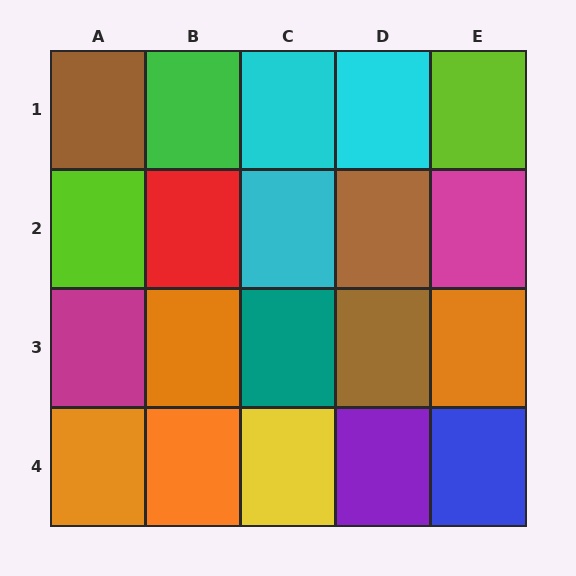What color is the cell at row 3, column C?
Teal.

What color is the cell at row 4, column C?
Yellow.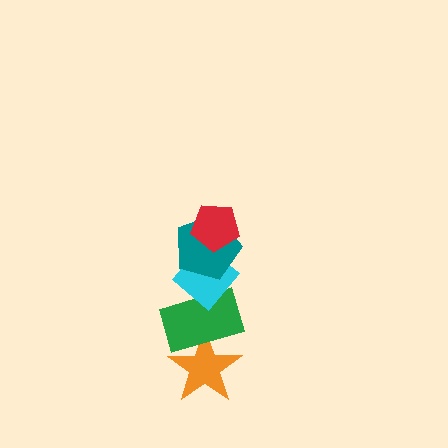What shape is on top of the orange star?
The green rectangle is on top of the orange star.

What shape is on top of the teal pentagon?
The red pentagon is on top of the teal pentagon.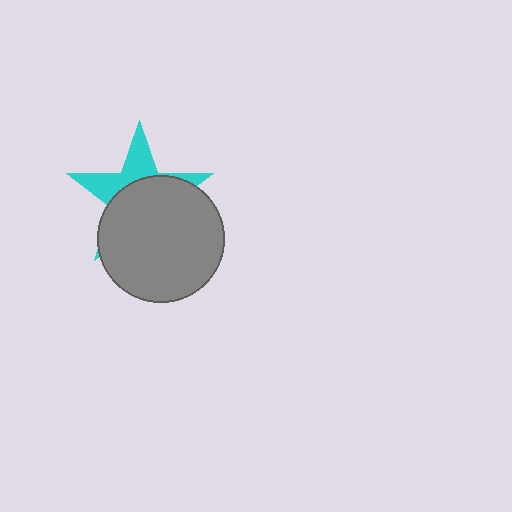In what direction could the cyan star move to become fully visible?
The cyan star could move up. That would shift it out from behind the gray circle entirely.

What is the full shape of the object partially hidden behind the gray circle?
The partially hidden object is a cyan star.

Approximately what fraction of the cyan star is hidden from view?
Roughly 64% of the cyan star is hidden behind the gray circle.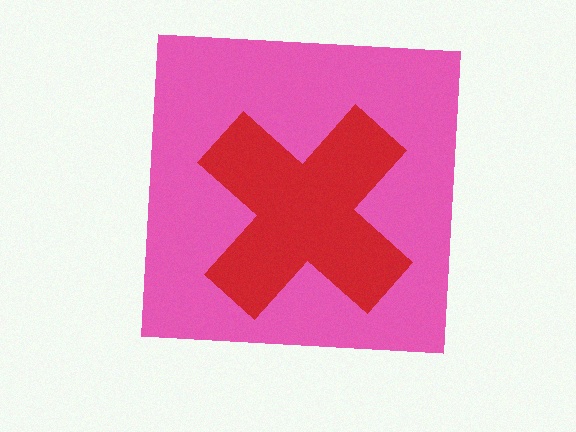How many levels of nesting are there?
2.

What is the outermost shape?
The pink square.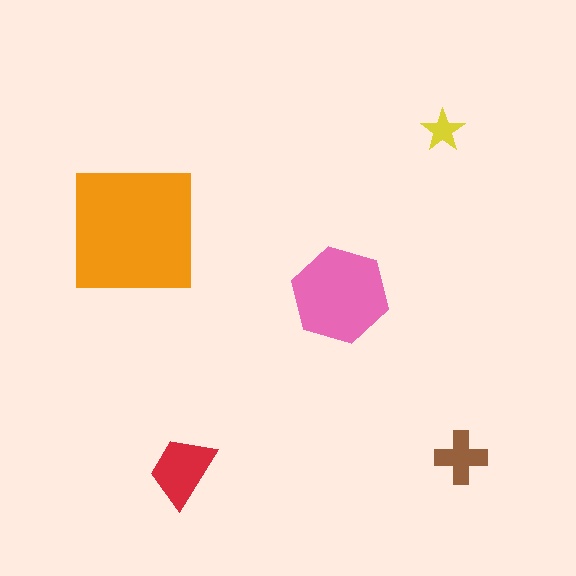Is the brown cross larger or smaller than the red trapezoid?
Smaller.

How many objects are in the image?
There are 5 objects in the image.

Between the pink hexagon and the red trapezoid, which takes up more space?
The pink hexagon.